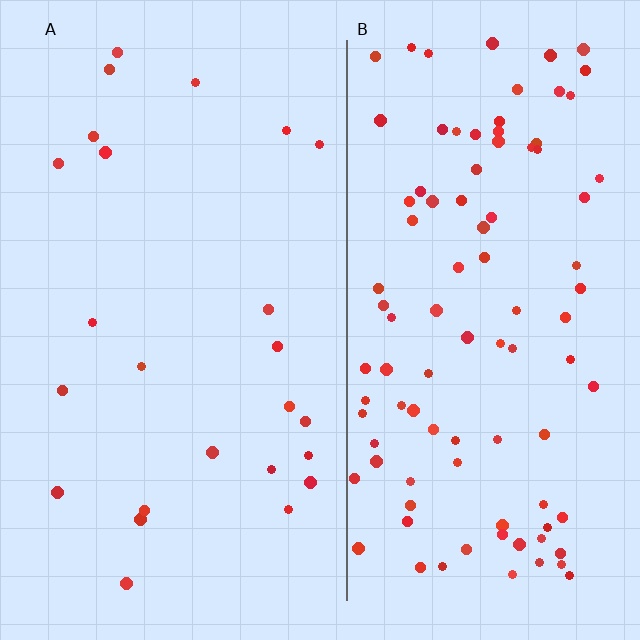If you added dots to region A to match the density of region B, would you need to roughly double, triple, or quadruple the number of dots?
Approximately quadruple.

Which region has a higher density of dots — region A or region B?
B (the right).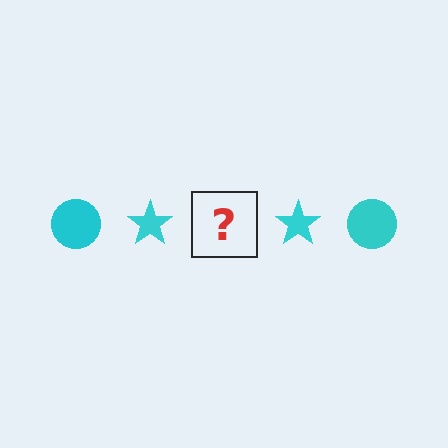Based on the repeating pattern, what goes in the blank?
The blank should be a cyan circle.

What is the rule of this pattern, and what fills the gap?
The rule is that the pattern cycles through circle, star shapes in cyan. The gap should be filled with a cyan circle.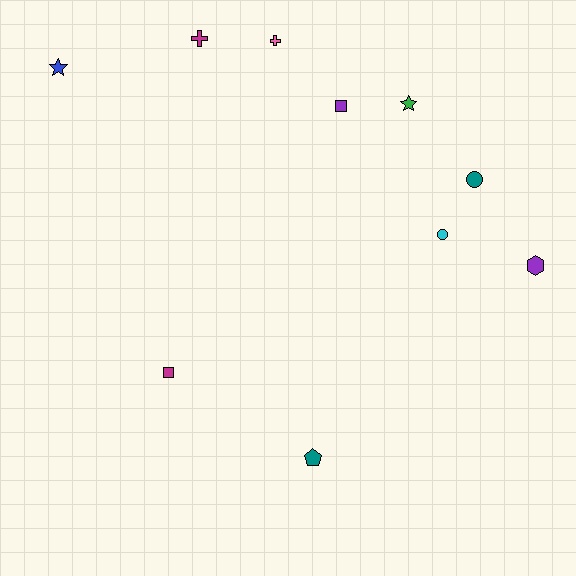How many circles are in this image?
There are 2 circles.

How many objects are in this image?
There are 10 objects.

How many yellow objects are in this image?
There are no yellow objects.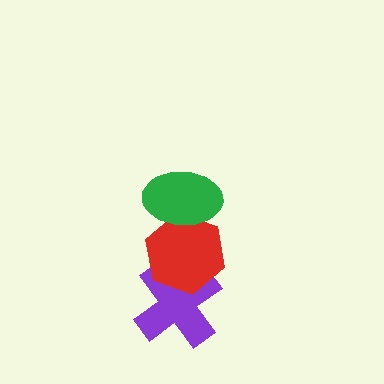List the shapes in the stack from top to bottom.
From top to bottom: the green ellipse, the red hexagon, the purple cross.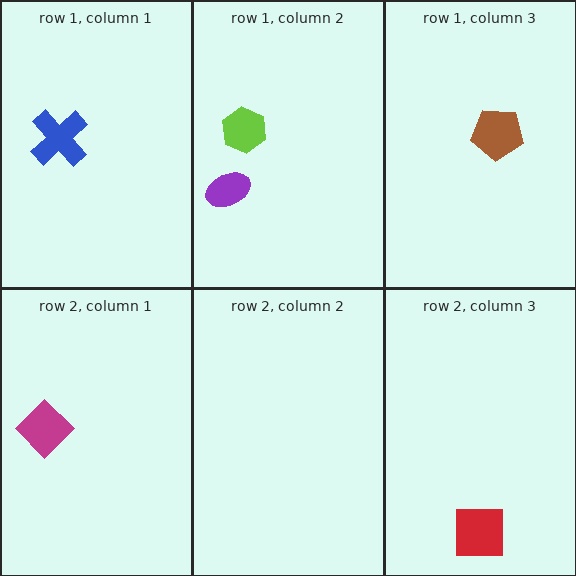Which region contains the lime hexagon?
The row 1, column 2 region.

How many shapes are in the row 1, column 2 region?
2.